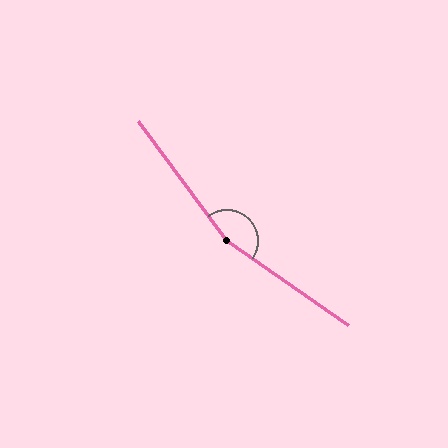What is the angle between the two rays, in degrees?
Approximately 161 degrees.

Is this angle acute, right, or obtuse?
It is obtuse.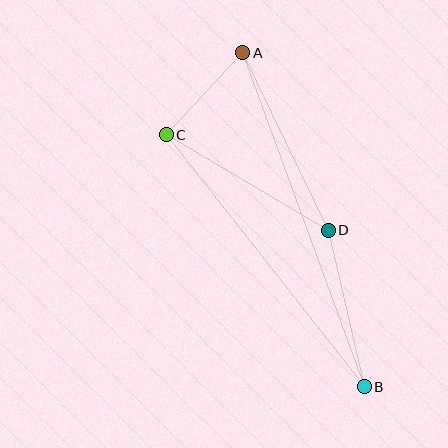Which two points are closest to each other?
Points A and C are closest to each other.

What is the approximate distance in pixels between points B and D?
The distance between B and D is approximately 160 pixels.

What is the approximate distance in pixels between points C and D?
The distance between C and D is approximately 188 pixels.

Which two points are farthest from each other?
Points A and B are farthest from each other.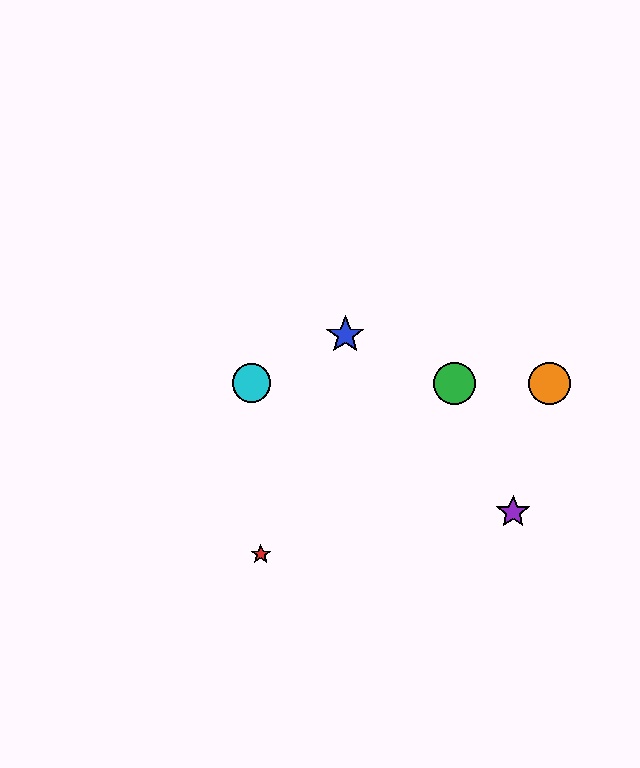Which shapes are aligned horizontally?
The green circle, the yellow circle, the orange circle, the cyan circle are aligned horizontally.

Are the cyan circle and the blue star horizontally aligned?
No, the cyan circle is at y≈383 and the blue star is at y≈335.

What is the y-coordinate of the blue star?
The blue star is at y≈335.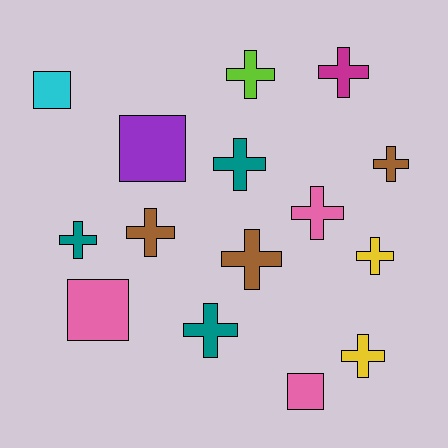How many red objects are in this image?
There are no red objects.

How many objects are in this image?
There are 15 objects.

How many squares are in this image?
There are 4 squares.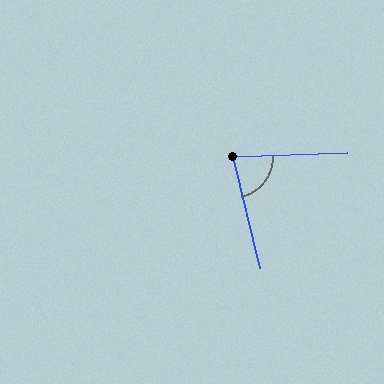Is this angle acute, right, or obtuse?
It is acute.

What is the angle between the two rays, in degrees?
Approximately 78 degrees.